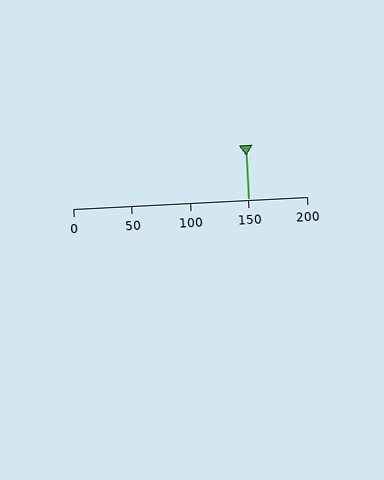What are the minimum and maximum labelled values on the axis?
The axis runs from 0 to 200.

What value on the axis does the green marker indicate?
The marker indicates approximately 150.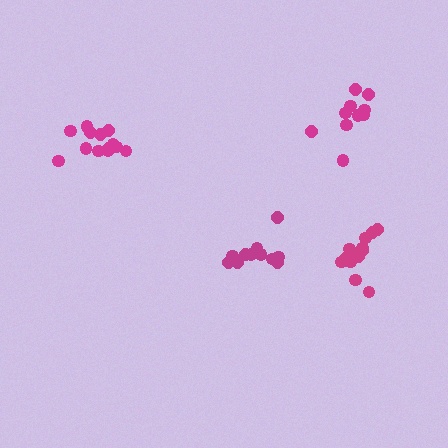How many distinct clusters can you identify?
There are 4 distinct clusters.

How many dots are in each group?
Group 1: 11 dots, Group 2: 13 dots, Group 3: 14 dots, Group 4: 10 dots (48 total).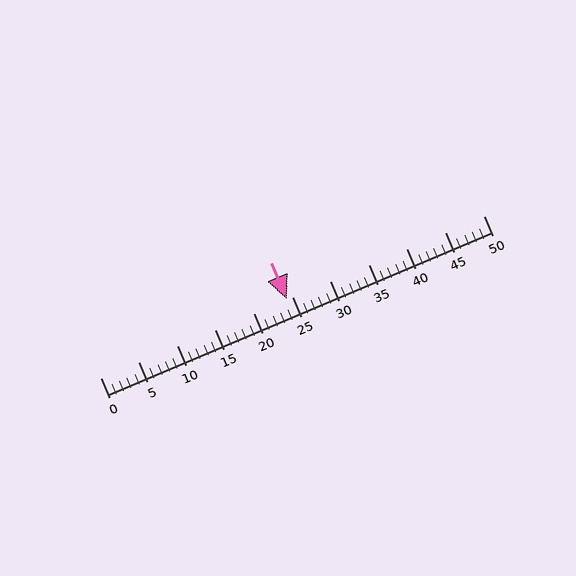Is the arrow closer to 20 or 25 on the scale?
The arrow is closer to 25.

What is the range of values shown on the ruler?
The ruler shows values from 0 to 50.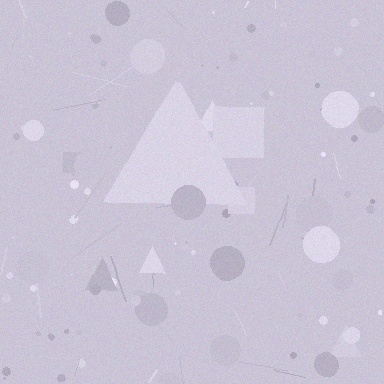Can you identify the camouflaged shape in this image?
The camouflaged shape is a triangle.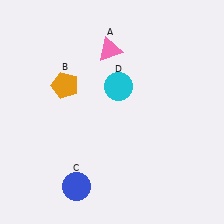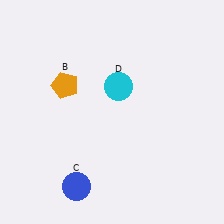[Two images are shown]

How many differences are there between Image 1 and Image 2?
There is 1 difference between the two images.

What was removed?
The pink triangle (A) was removed in Image 2.